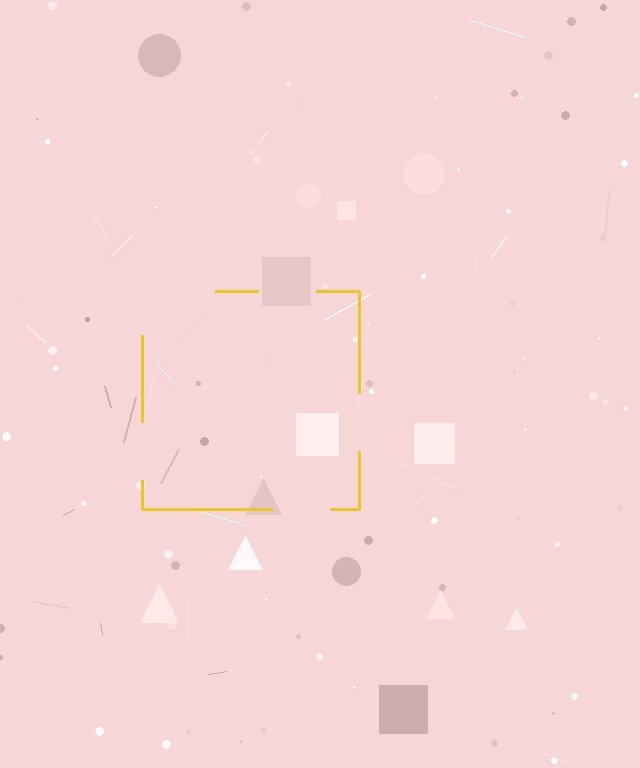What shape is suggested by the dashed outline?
The dashed outline suggests a square.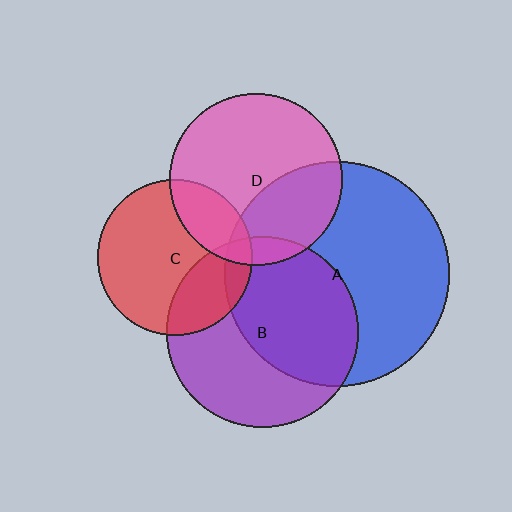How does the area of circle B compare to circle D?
Approximately 1.2 times.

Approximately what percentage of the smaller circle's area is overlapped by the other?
Approximately 35%.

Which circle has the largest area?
Circle A (blue).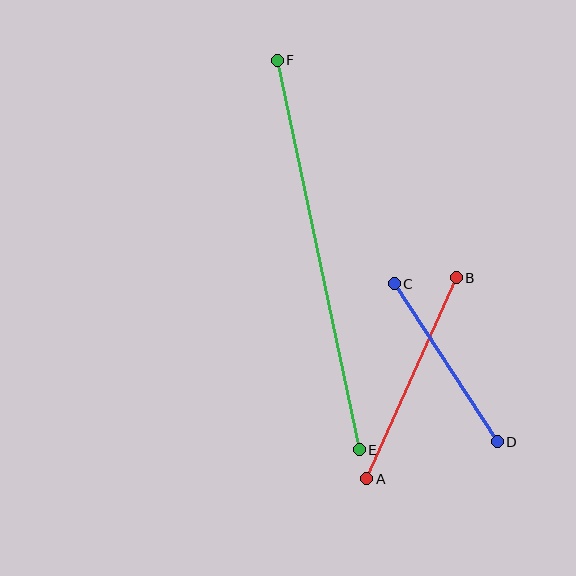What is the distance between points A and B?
The distance is approximately 220 pixels.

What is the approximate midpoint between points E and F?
The midpoint is at approximately (318, 255) pixels.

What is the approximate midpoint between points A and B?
The midpoint is at approximately (411, 378) pixels.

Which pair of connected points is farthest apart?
Points E and F are farthest apart.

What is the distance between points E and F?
The distance is approximately 398 pixels.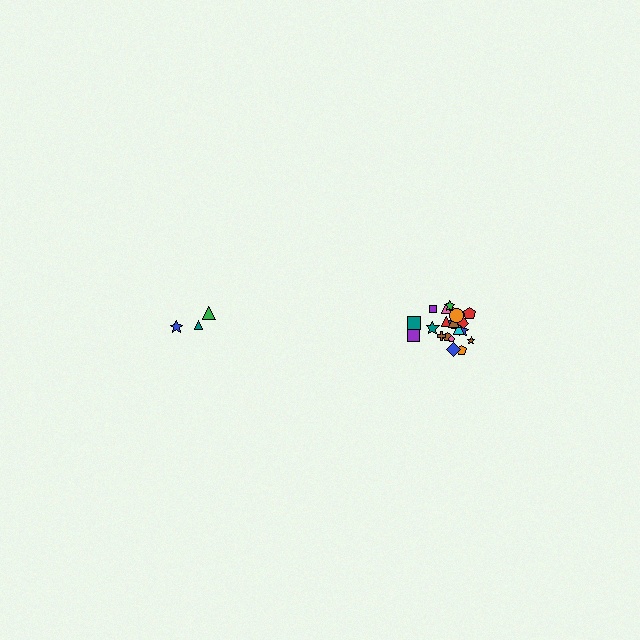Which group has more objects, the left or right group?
The right group.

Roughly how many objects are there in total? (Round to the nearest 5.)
Roughly 25 objects in total.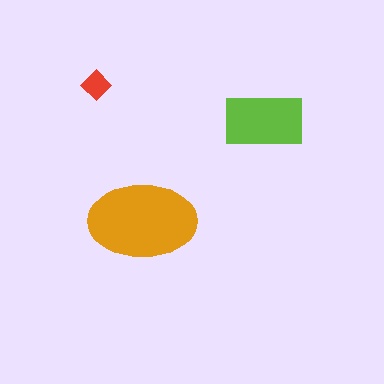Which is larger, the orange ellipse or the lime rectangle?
The orange ellipse.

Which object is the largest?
The orange ellipse.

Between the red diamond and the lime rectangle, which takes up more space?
The lime rectangle.